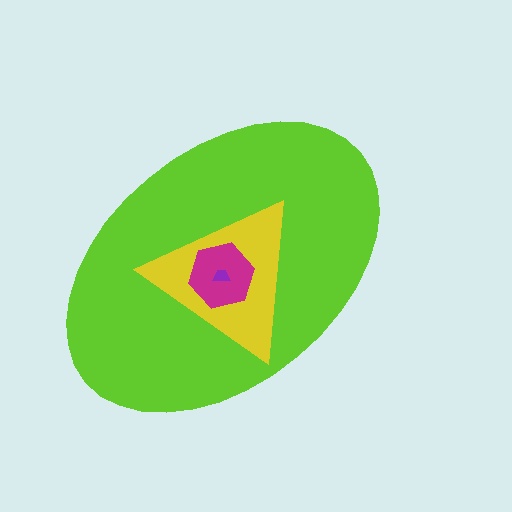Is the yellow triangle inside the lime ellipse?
Yes.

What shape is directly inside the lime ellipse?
The yellow triangle.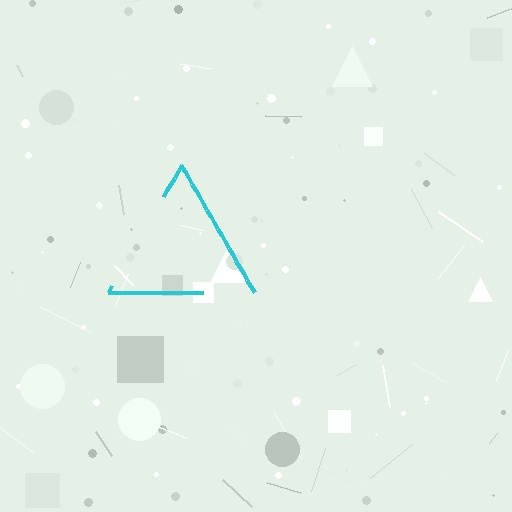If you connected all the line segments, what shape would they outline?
They would outline a triangle.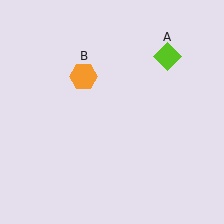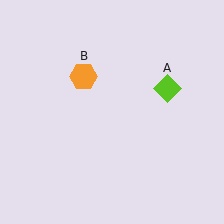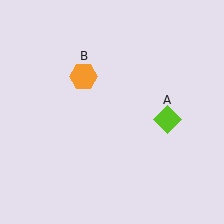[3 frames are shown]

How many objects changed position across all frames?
1 object changed position: lime diamond (object A).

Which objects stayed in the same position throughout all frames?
Orange hexagon (object B) remained stationary.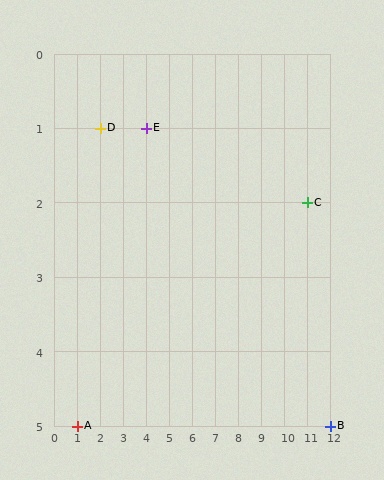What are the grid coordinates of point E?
Point E is at grid coordinates (4, 1).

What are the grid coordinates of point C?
Point C is at grid coordinates (11, 2).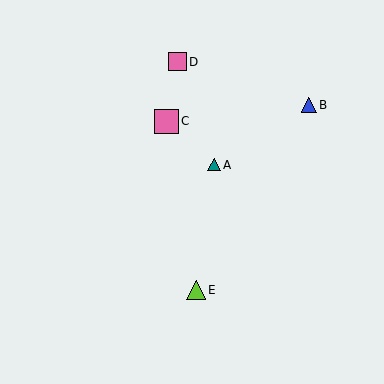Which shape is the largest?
The pink square (labeled C) is the largest.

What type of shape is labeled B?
Shape B is a blue triangle.